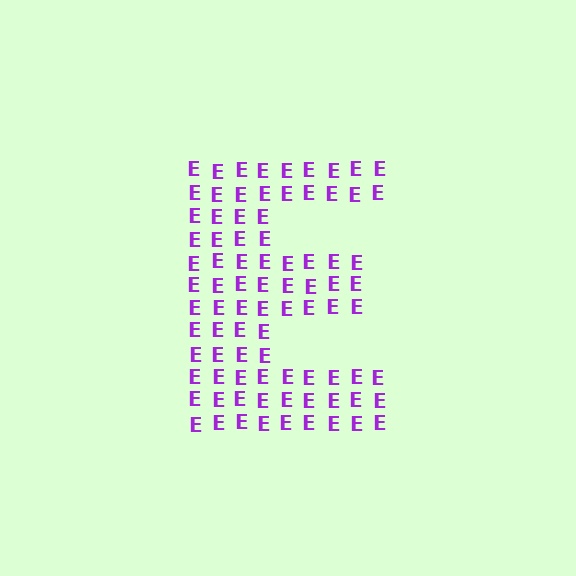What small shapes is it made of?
It is made of small letter E's.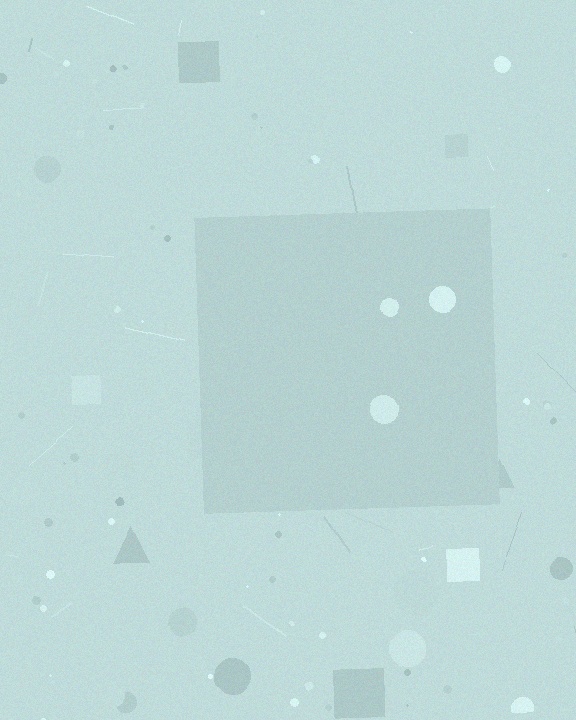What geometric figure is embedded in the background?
A square is embedded in the background.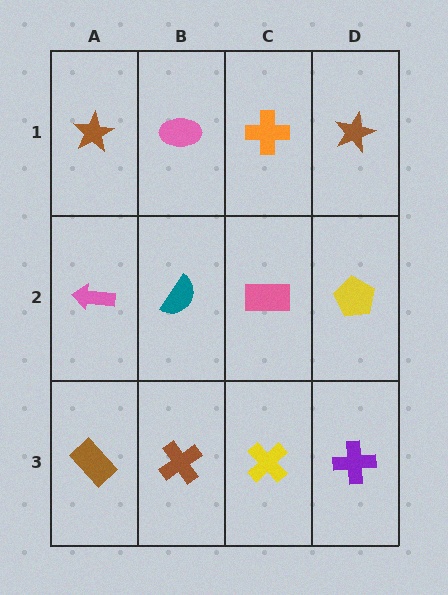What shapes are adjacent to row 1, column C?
A pink rectangle (row 2, column C), a pink ellipse (row 1, column B), a brown star (row 1, column D).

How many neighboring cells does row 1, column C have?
3.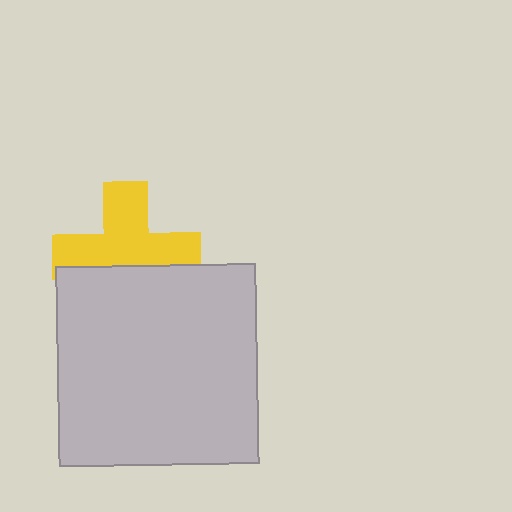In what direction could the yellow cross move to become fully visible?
The yellow cross could move up. That would shift it out from behind the light gray square entirely.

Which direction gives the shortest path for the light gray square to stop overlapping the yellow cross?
Moving down gives the shortest separation.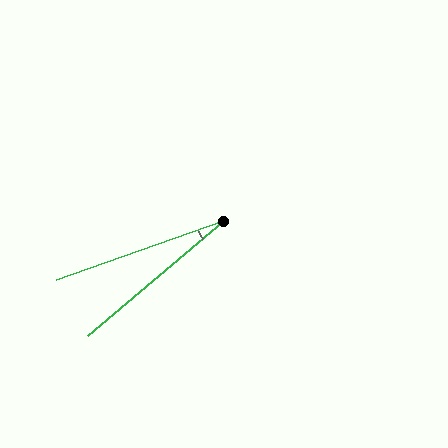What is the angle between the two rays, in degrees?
Approximately 21 degrees.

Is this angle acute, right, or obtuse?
It is acute.